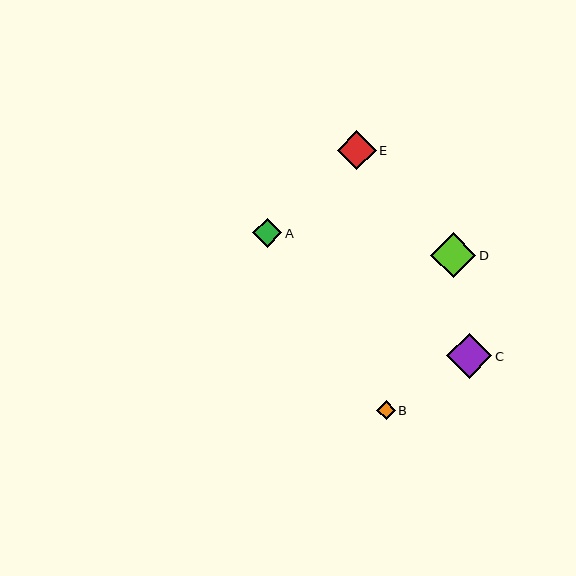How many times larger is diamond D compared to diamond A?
Diamond D is approximately 1.6 times the size of diamond A.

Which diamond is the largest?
Diamond C is the largest with a size of approximately 45 pixels.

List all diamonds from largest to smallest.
From largest to smallest: C, D, E, A, B.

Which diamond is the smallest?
Diamond B is the smallest with a size of approximately 18 pixels.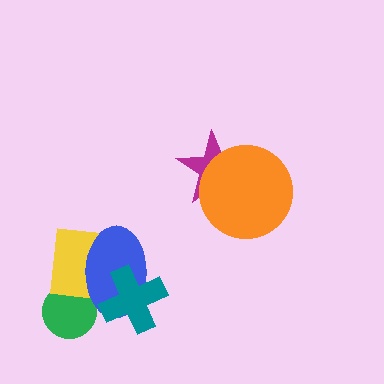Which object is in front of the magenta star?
The orange circle is in front of the magenta star.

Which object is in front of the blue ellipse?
The teal cross is in front of the blue ellipse.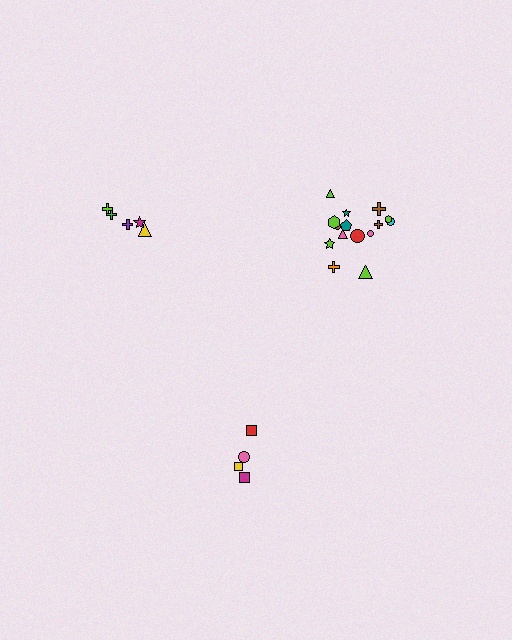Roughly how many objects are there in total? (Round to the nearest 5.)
Roughly 25 objects in total.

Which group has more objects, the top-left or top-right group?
The top-right group.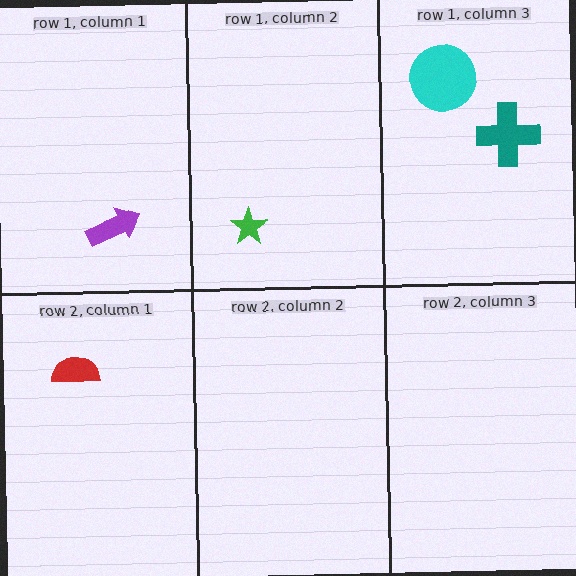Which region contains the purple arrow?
The row 1, column 1 region.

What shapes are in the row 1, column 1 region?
The purple arrow.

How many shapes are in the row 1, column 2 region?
1.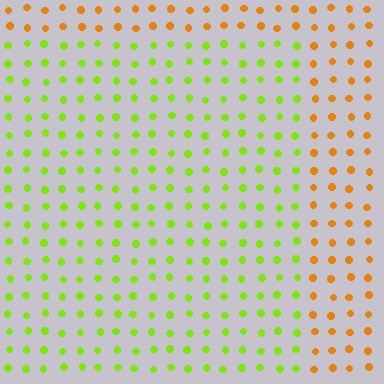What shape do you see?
I see a rectangle.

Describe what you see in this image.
The image is filled with small orange elements in a uniform arrangement. A rectangle-shaped region is visible where the elements are tinted to a slightly different hue, forming a subtle color boundary.